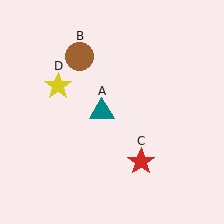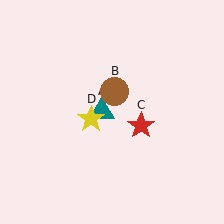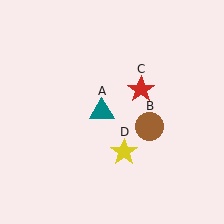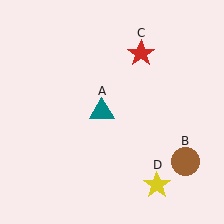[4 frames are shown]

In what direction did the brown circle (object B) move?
The brown circle (object B) moved down and to the right.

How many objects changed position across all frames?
3 objects changed position: brown circle (object B), red star (object C), yellow star (object D).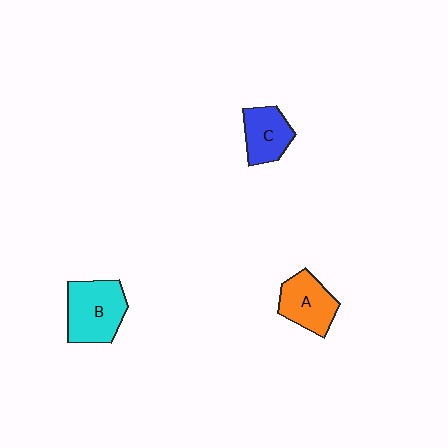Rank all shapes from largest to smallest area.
From largest to smallest: B (cyan), A (orange), C (blue).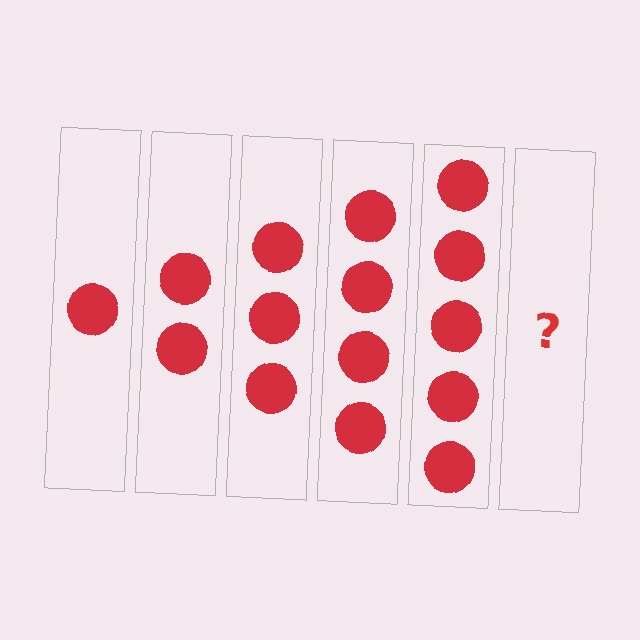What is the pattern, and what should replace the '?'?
The pattern is that each step adds one more circle. The '?' should be 6 circles.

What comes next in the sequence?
The next element should be 6 circles.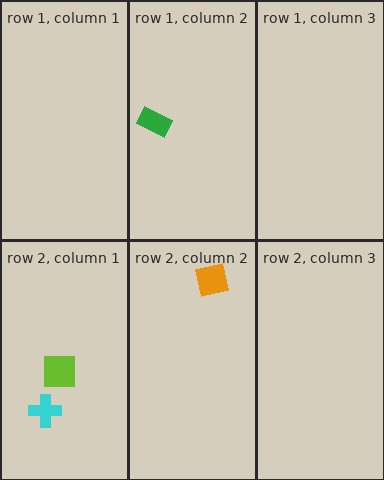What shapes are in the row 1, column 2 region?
The green rectangle.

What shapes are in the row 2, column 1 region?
The cyan cross, the lime square.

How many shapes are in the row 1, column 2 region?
1.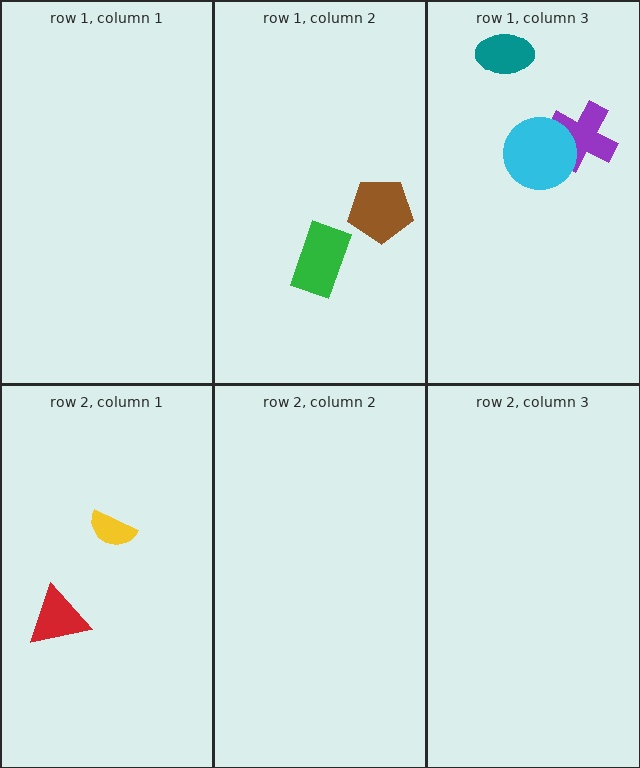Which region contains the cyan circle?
The row 1, column 3 region.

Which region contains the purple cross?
The row 1, column 3 region.